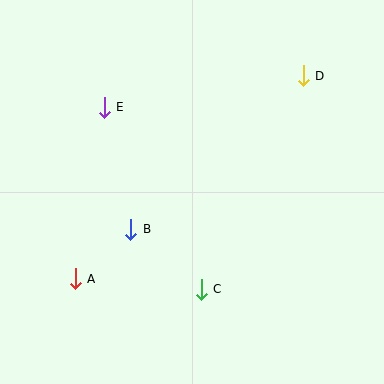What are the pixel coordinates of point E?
Point E is at (104, 107).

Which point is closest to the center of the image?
Point B at (131, 229) is closest to the center.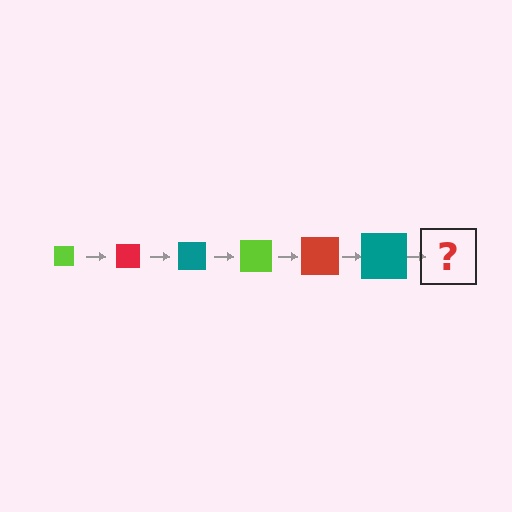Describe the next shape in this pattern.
It should be a lime square, larger than the previous one.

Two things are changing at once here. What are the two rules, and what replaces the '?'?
The two rules are that the square grows larger each step and the color cycles through lime, red, and teal. The '?' should be a lime square, larger than the previous one.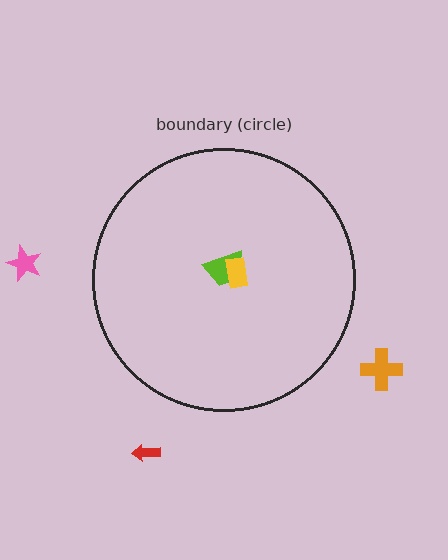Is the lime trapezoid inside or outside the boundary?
Inside.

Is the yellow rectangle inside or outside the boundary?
Inside.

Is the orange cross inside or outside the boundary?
Outside.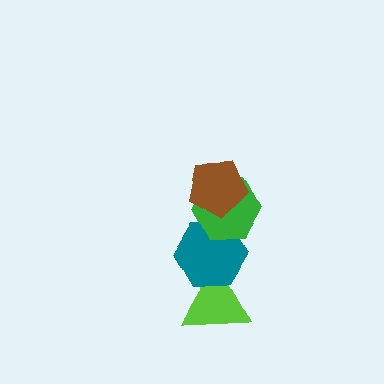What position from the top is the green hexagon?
The green hexagon is 2nd from the top.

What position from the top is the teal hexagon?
The teal hexagon is 3rd from the top.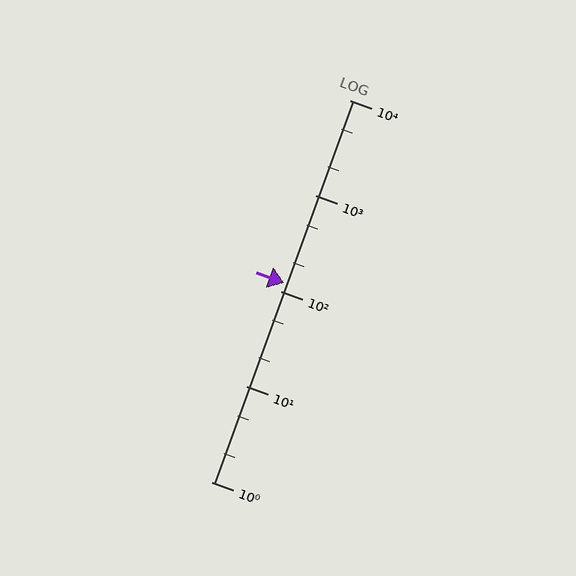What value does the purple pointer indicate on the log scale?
The pointer indicates approximately 120.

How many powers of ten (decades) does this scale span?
The scale spans 4 decades, from 1 to 10000.